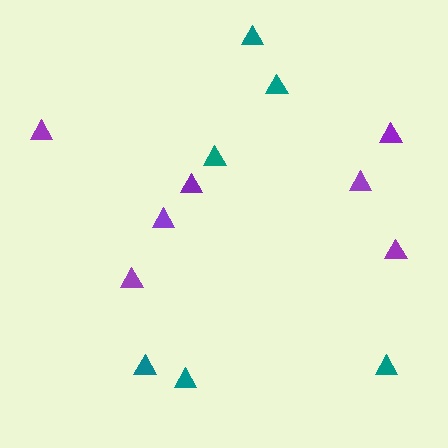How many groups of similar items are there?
There are 2 groups: one group of purple triangles (7) and one group of teal triangles (6).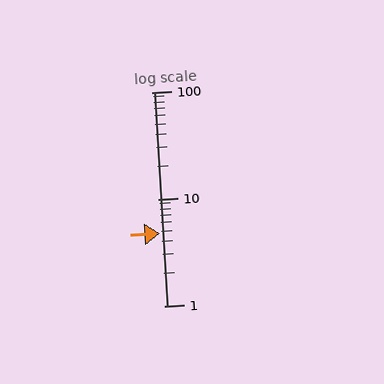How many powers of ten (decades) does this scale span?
The scale spans 2 decades, from 1 to 100.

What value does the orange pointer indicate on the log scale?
The pointer indicates approximately 4.8.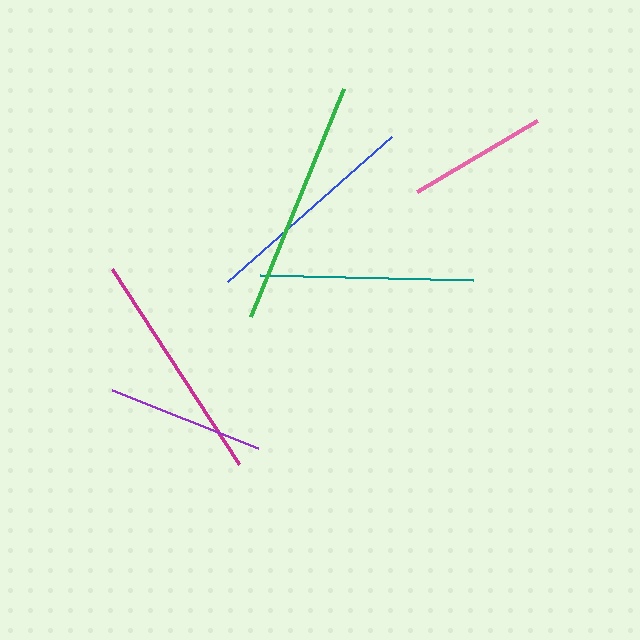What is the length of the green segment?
The green segment is approximately 246 pixels long.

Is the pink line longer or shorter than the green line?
The green line is longer than the pink line.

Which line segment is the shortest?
The pink line is the shortest at approximately 139 pixels.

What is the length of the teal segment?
The teal segment is approximately 213 pixels long.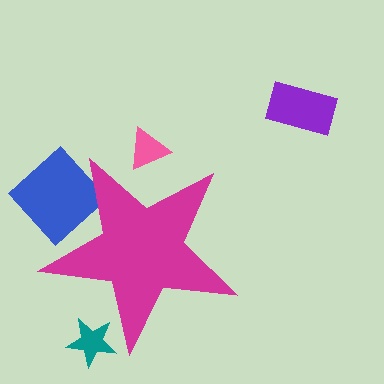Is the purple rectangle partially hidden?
No, the purple rectangle is fully visible.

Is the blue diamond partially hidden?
Yes, the blue diamond is partially hidden behind the magenta star.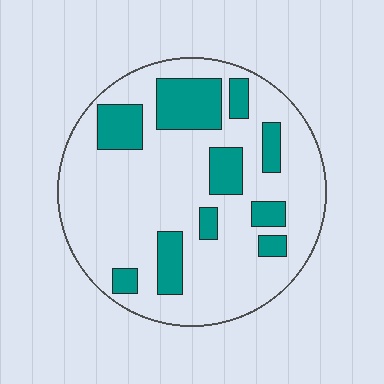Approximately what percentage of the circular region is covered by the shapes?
Approximately 25%.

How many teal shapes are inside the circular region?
10.